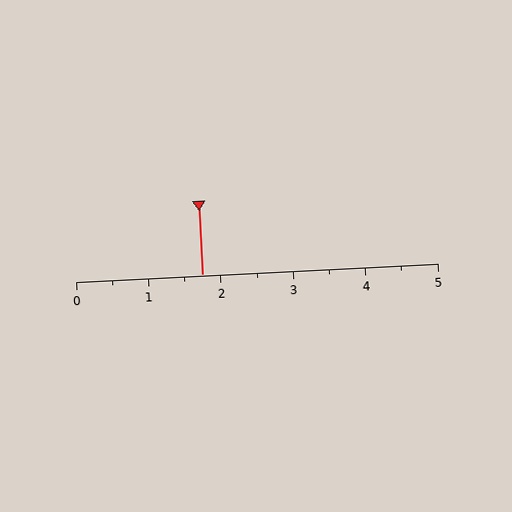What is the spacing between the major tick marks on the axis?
The major ticks are spaced 1 apart.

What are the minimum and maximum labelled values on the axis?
The axis runs from 0 to 5.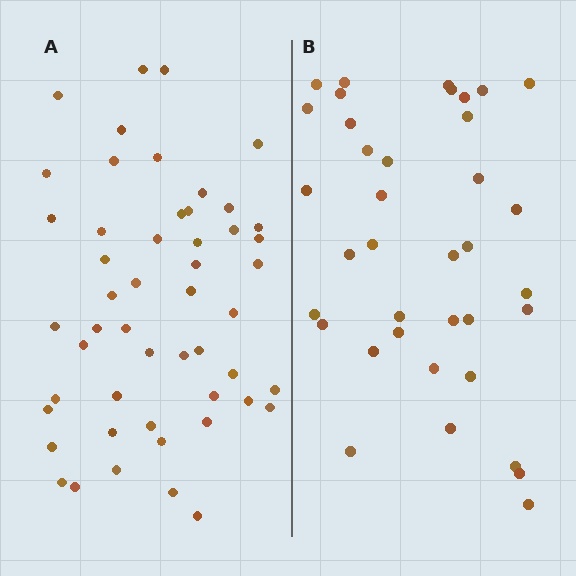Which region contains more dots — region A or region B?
Region A (the left region) has more dots.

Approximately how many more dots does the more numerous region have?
Region A has approximately 15 more dots than region B.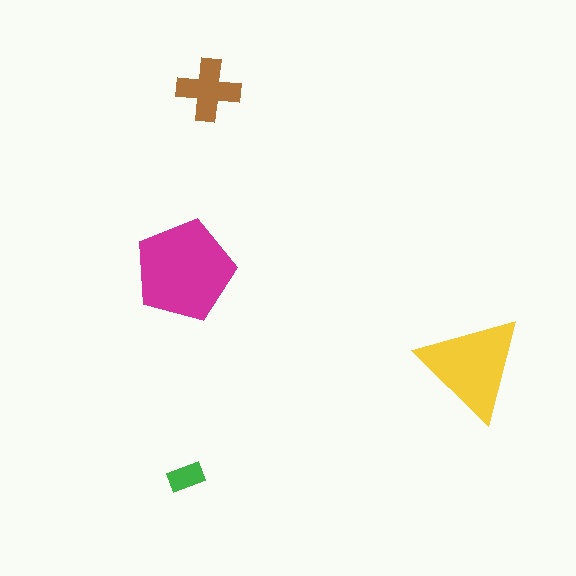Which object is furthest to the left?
The magenta pentagon is leftmost.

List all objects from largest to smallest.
The magenta pentagon, the yellow triangle, the brown cross, the green rectangle.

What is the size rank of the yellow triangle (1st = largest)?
2nd.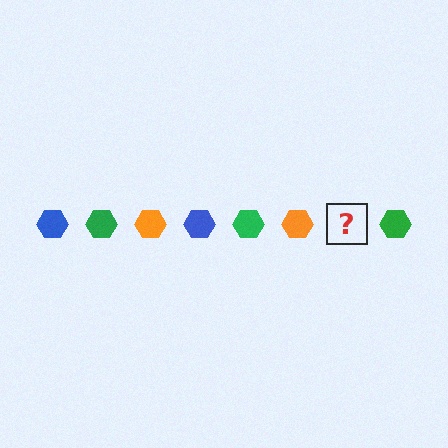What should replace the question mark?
The question mark should be replaced with a blue hexagon.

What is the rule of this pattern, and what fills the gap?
The rule is that the pattern cycles through blue, green, orange hexagons. The gap should be filled with a blue hexagon.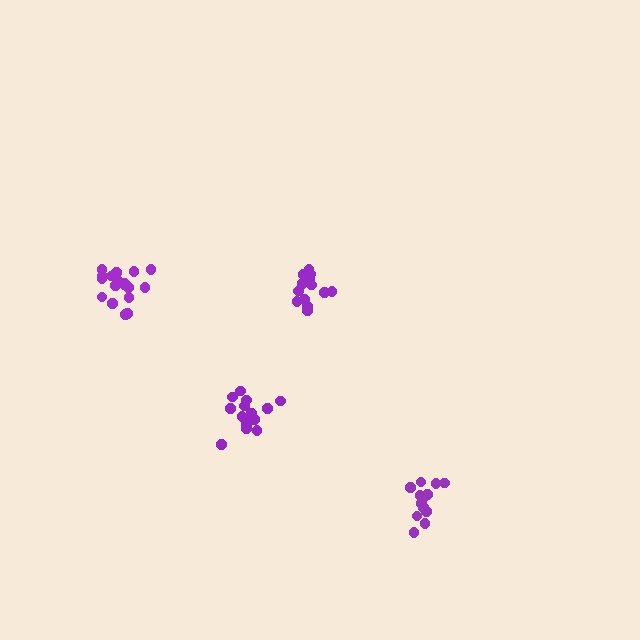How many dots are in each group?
Group 1: 14 dots, Group 2: 13 dots, Group 3: 15 dots, Group 4: 18 dots (60 total).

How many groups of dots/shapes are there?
There are 4 groups.